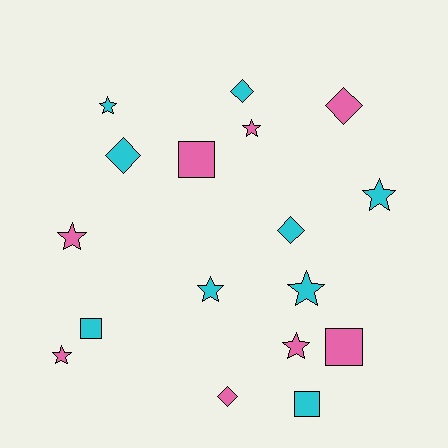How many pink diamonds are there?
There are 2 pink diamonds.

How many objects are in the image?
There are 17 objects.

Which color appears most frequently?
Cyan, with 9 objects.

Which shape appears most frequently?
Star, with 8 objects.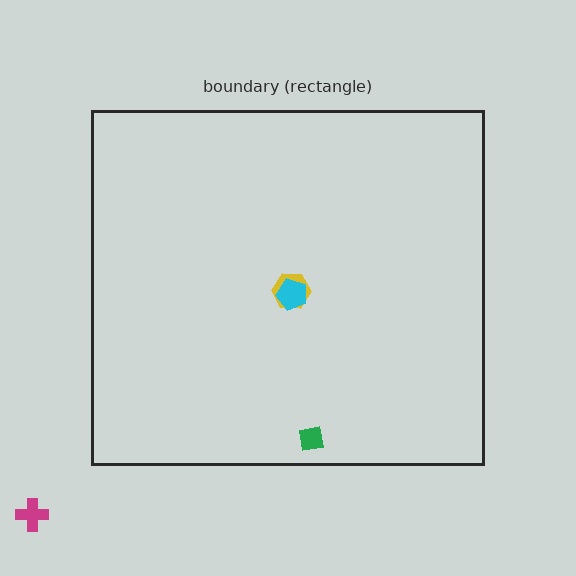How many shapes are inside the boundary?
3 inside, 1 outside.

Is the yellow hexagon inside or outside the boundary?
Inside.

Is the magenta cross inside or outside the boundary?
Outside.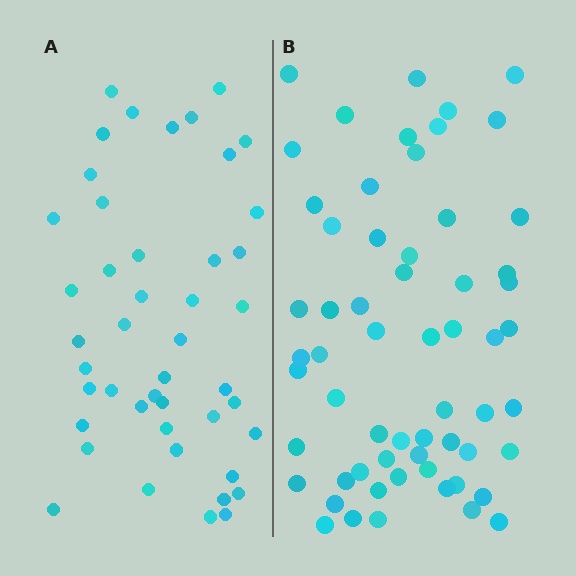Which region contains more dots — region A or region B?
Region B (the right region) has more dots.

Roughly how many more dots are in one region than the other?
Region B has approximately 15 more dots than region A.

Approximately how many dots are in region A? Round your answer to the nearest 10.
About 40 dots. (The exact count is 45, which rounds to 40.)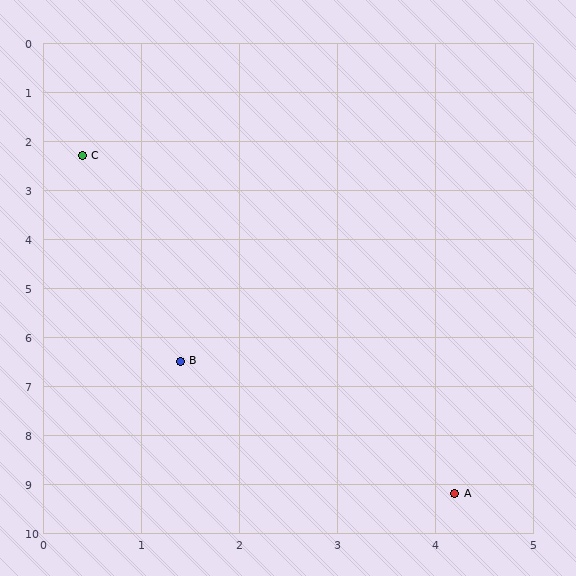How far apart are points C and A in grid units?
Points C and A are about 7.9 grid units apart.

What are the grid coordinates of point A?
Point A is at approximately (4.2, 9.2).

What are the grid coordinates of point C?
Point C is at approximately (0.4, 2.3).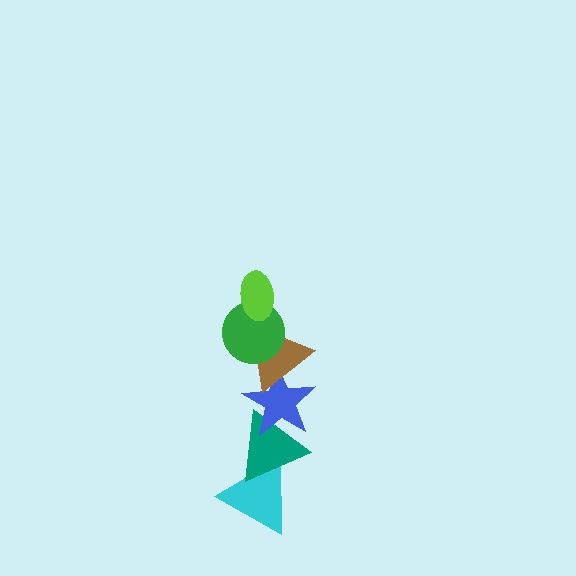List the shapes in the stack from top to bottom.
From top to bottom: the lime ellipse, the green circle, the brown triangle, the blue star, the teal triangle, the cyan triangle.